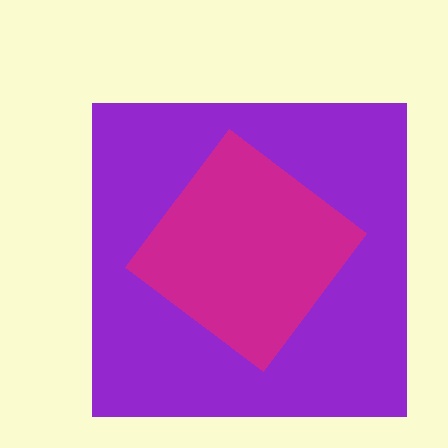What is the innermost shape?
The magenta diamond.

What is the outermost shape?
The purple square.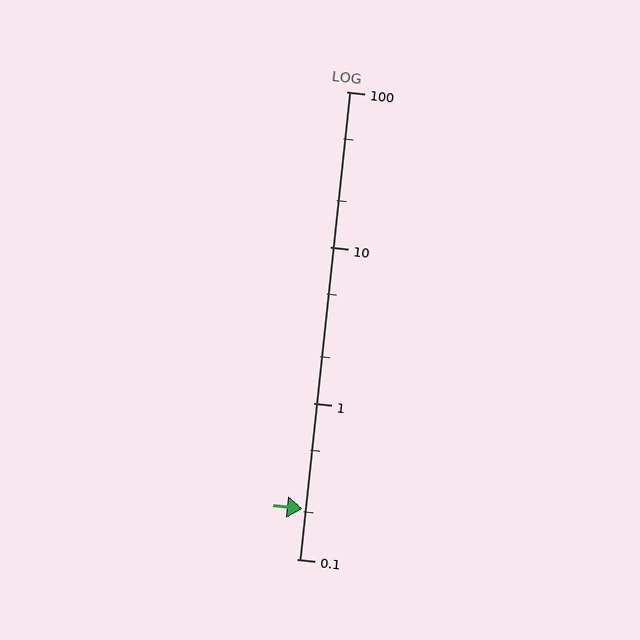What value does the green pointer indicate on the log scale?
The pointer indicates approximately 0.21.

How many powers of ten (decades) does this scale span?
The scale spans 3 decades, from 0.1 to 100.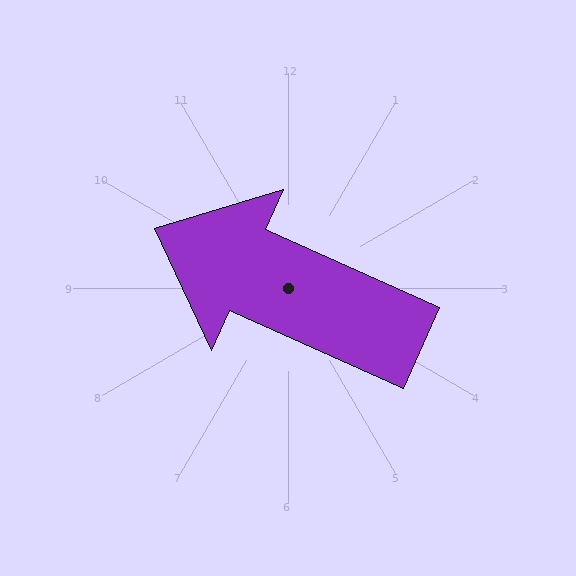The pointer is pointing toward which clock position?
Roughly 10 o'clock.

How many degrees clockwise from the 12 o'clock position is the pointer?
Approximately 294 degrees.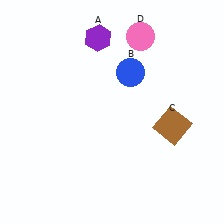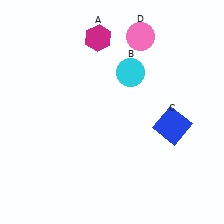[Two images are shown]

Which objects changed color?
A changed from purple to magenta. B changed from blue to cyan. C changed from brown to blue.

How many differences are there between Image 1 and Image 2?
There are 3 differences between the two images.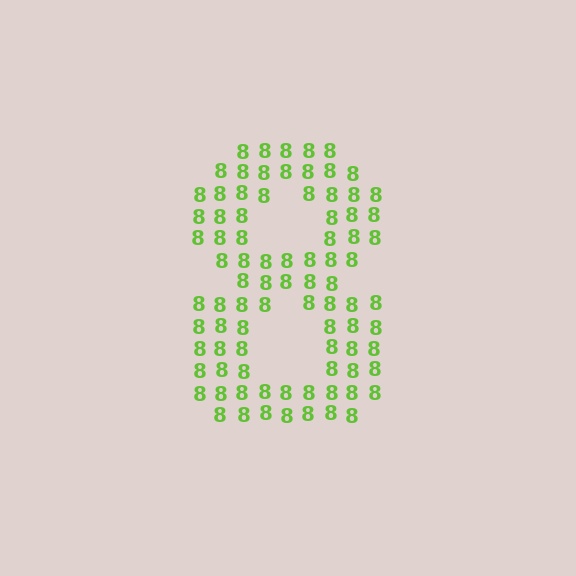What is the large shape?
The large shape is the digit 8.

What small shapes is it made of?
It is made of small digit 8's.